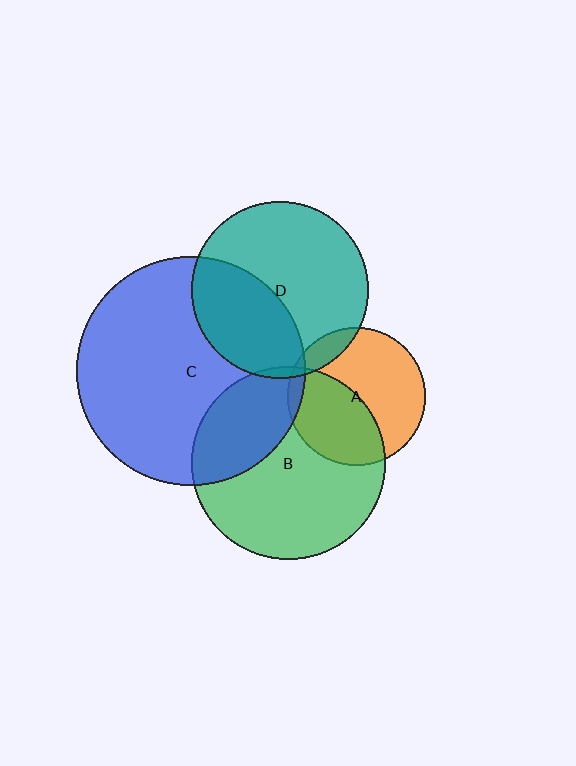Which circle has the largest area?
Circle C (blue).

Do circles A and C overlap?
Yes.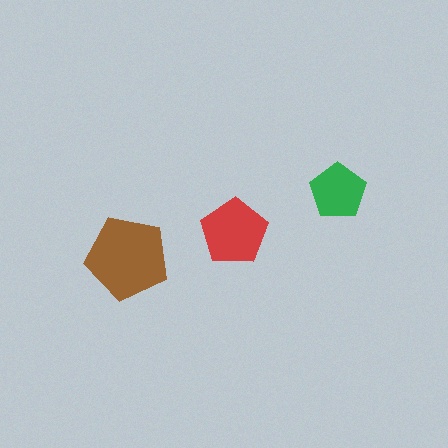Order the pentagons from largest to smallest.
the brown one, the red one, the green one.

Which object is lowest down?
The brown pentagon is bottommost.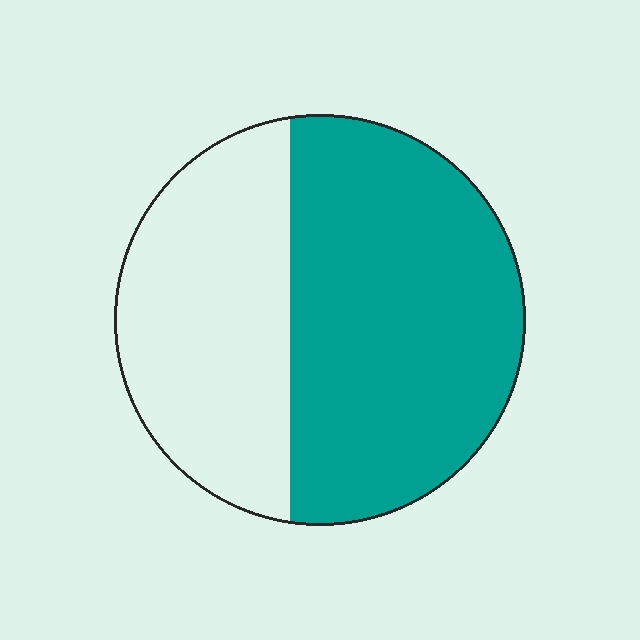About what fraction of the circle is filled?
About three fifths (3/5).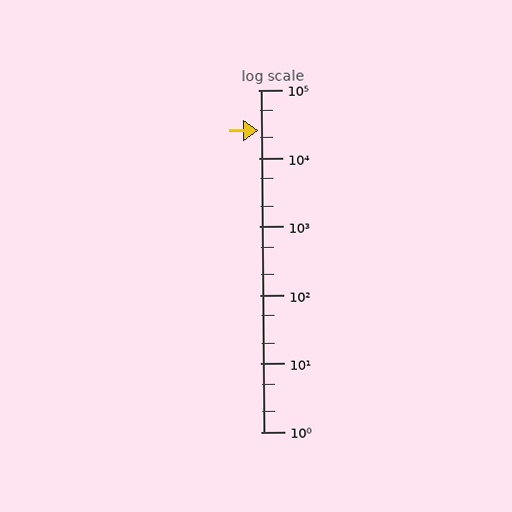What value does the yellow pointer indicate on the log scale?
The pointer indicates approximately 26000.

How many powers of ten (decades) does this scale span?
The scale spans 5 decades, from 1 to 100000.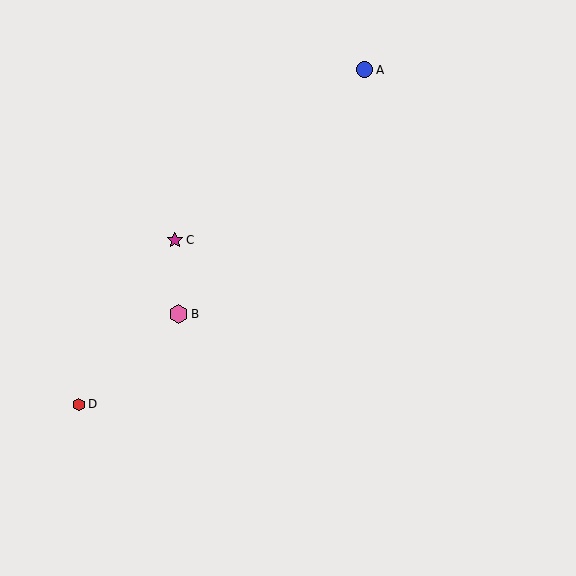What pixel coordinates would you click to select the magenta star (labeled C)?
Click at (175, 240) to select the magenta star C.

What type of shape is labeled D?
Shape D is a red hexagon.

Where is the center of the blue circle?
The center of the blue circle is at (365, 70).